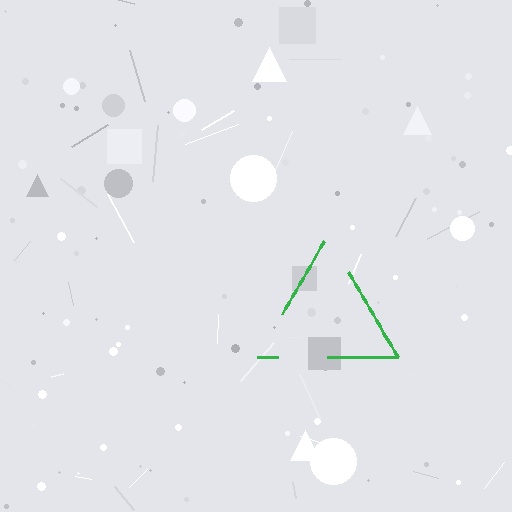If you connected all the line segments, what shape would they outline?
They would outline a triangle.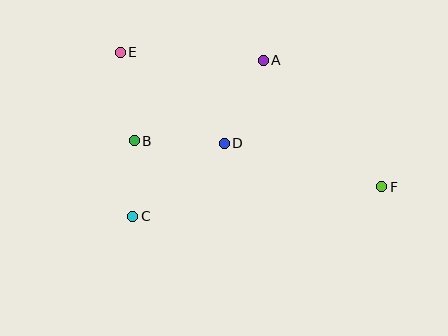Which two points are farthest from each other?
Points E and F are farthest from each other.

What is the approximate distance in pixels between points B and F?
The distance between B and F is approximately 252 pixels.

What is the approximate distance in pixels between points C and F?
The distance between C and F is approximately 251 pixels.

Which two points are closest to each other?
Points B and C are closest to each other.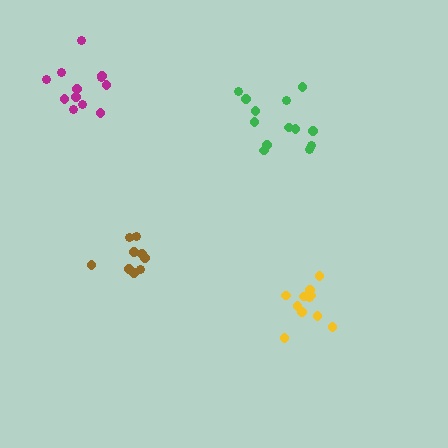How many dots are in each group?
Group 1: 13 dots, Group 2: 12 dots, Group 3: 12 dots, Group 4: 9 dots (46 total).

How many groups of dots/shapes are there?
There are 4 groups.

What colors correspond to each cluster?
The clusters are colored: green, yellow, magenta, brown.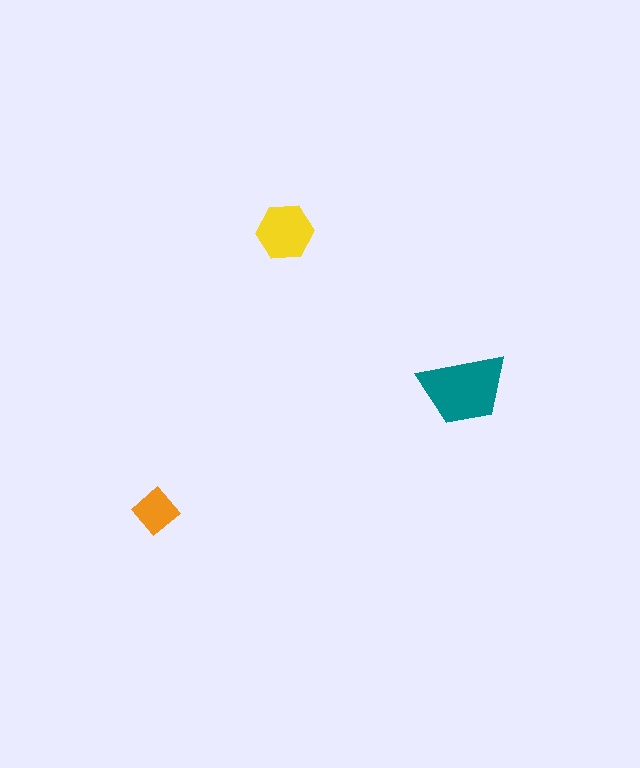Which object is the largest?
The teal trapezoid.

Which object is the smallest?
The orange diamond.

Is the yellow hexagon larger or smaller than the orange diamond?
Larger.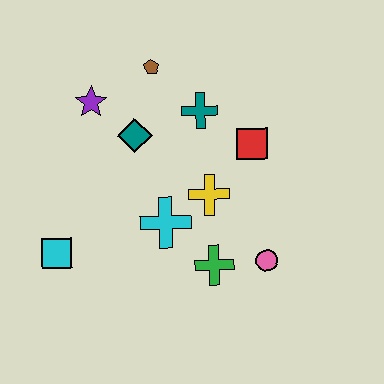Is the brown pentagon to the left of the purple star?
No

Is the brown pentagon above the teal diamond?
Yes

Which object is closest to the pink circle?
The green cross is closest to the pink circle.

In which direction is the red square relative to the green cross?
The red square is above the green cross.